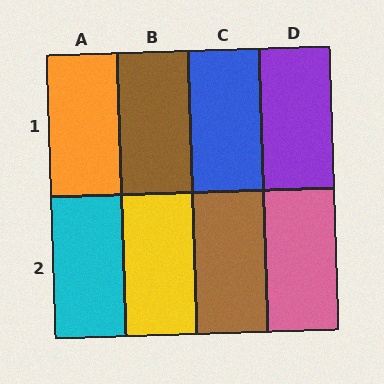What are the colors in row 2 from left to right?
Cyan, yellow, brown, pink.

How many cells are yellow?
1 cell is yellow.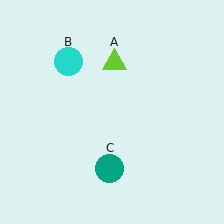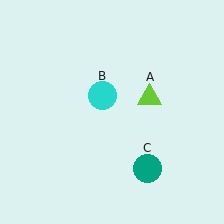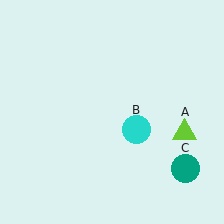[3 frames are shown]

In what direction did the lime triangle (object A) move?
The lime triangle (object A) moved down and to the right.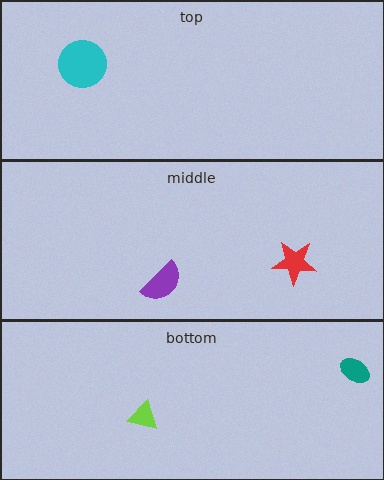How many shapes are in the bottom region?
2.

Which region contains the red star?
The middle region.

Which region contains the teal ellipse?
The bottom region.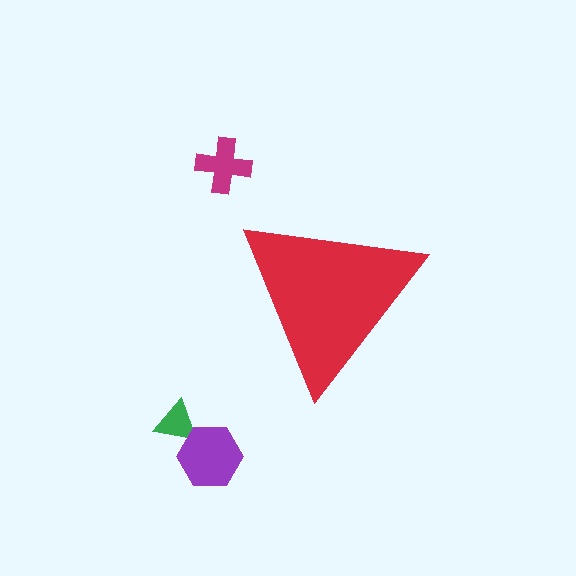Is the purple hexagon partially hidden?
No, the purple hexagon is fully visible.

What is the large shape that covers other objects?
A red triangle.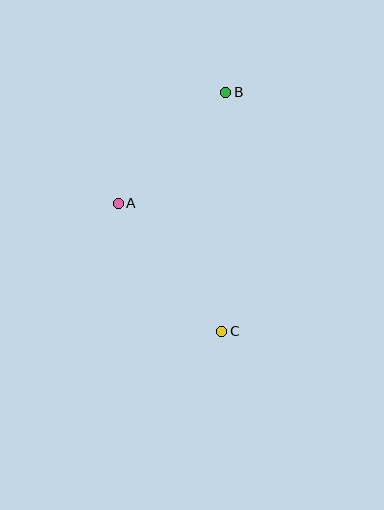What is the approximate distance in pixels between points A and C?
The distance between A and C is approximately 164 pixels.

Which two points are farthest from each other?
Points B and C are farthest from each other.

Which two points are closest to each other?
Points A and B are closest to each other.